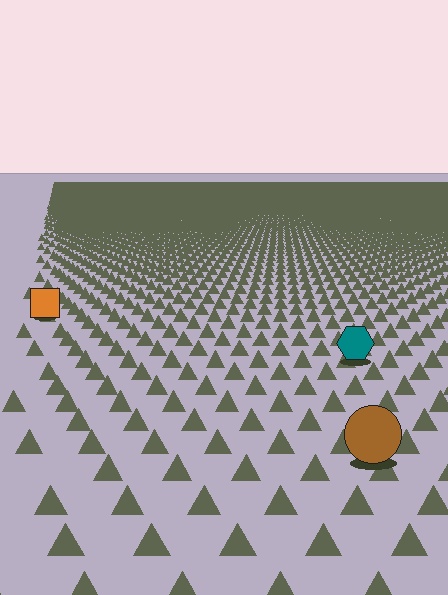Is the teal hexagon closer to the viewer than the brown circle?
No. The brown circle is closer — you can tell from the texture gradient: the ground texture is coarser near it.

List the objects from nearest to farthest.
From nearest to farthest: the brown circle, the teal hexagon, the orange square.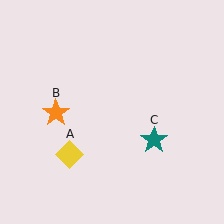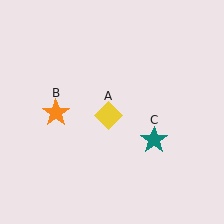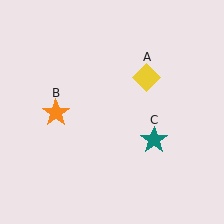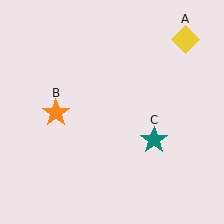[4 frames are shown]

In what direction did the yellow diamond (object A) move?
The yellow diamond (object A) moved up and to the right.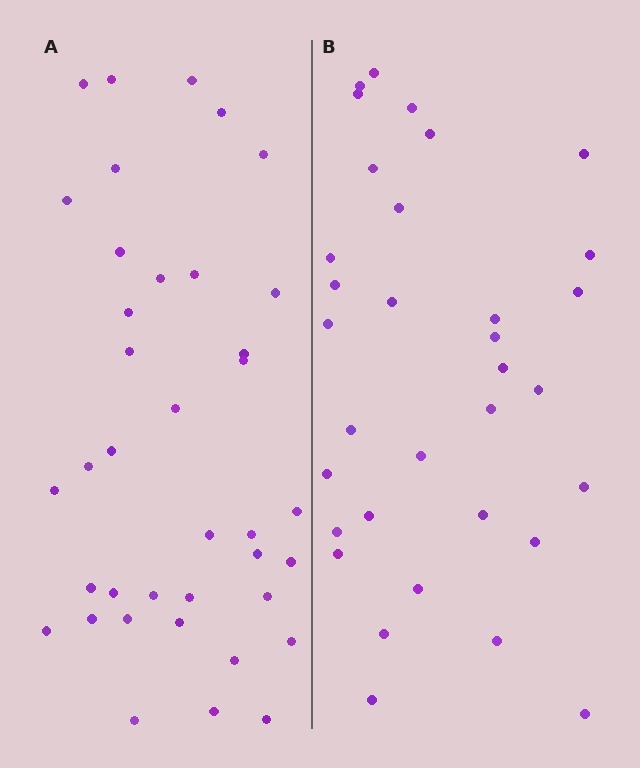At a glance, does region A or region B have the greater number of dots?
Region A (the left region) has more dots.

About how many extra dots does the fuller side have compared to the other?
Region A has about 5 more dots than region B.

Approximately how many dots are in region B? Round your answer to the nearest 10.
About 30 dots. (The exact count is 33, which rounds to 30.)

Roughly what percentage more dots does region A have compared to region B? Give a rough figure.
About 15% more.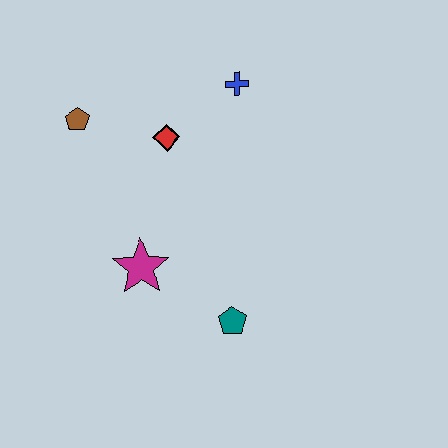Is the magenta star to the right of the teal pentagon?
No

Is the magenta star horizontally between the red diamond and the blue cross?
No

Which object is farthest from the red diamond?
The teal pentagon is farthest from the red diamond.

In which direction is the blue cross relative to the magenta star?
The blue cross is above the magenta star.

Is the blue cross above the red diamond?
Yes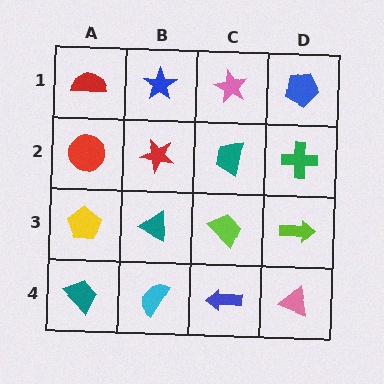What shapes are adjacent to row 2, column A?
A red semicircle (row 1, column A), a yellow pentagon (row 3, column A), a red star (row 2, column B).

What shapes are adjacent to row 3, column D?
A green cross (row 2, column D), a pink triangle (row 4, column D), a lime trapezoid (row 3, column C).